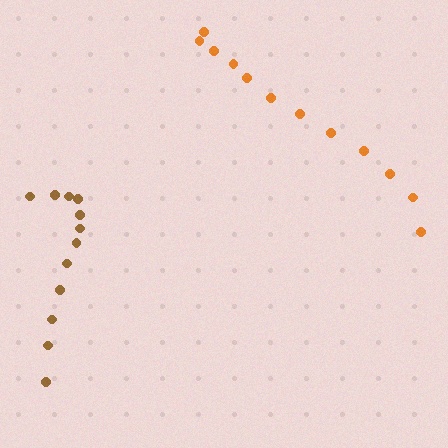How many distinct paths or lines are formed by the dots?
There are 2 distinct paths.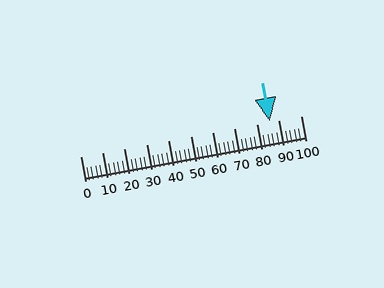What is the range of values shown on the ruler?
The ruler shows values from 0 to 100.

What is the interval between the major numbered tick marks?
The major tick marks are spaced 10 units apart.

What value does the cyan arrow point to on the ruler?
The cyan arrow points to approximately 86.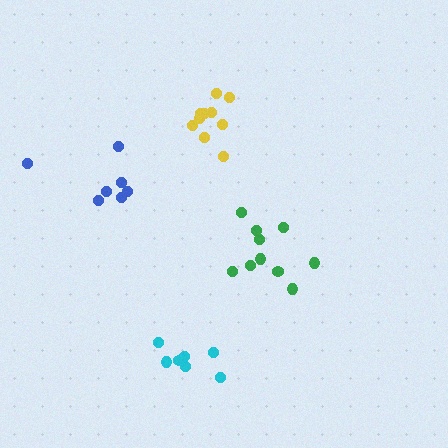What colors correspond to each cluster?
The clusters are colored: cyan, yellow, green, blue.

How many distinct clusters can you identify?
There are 4 distinct clusters.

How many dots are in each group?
Group 1: 7 dots, Group 2: 10 dots, Group 3: 10 dots, Group 4: 7 dots (34 total).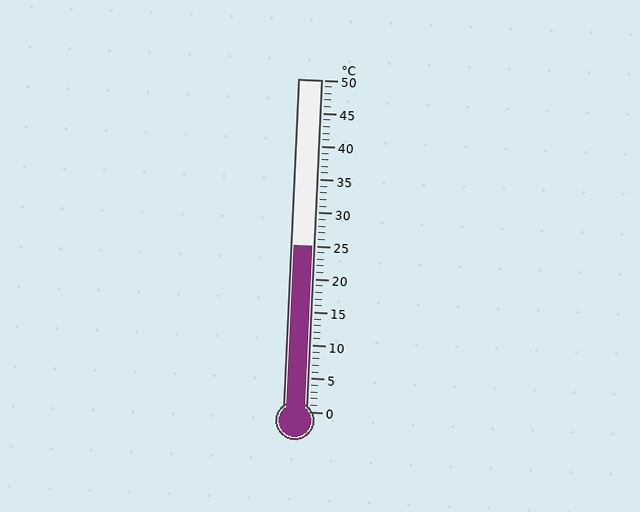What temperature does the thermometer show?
The thermometer shows approximately 25°C.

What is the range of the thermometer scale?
The thermometer scale ranges from 0°C to 50°C.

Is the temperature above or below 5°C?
The temperature is above 5°C.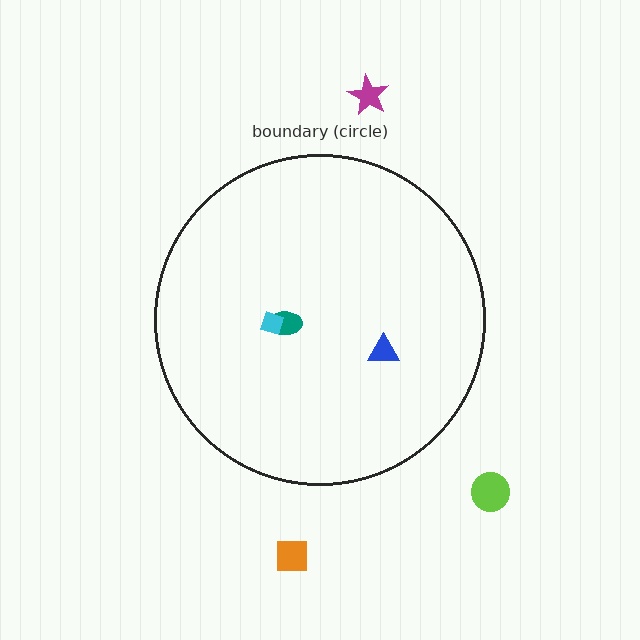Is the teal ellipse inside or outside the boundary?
Inside.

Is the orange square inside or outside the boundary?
Outside.